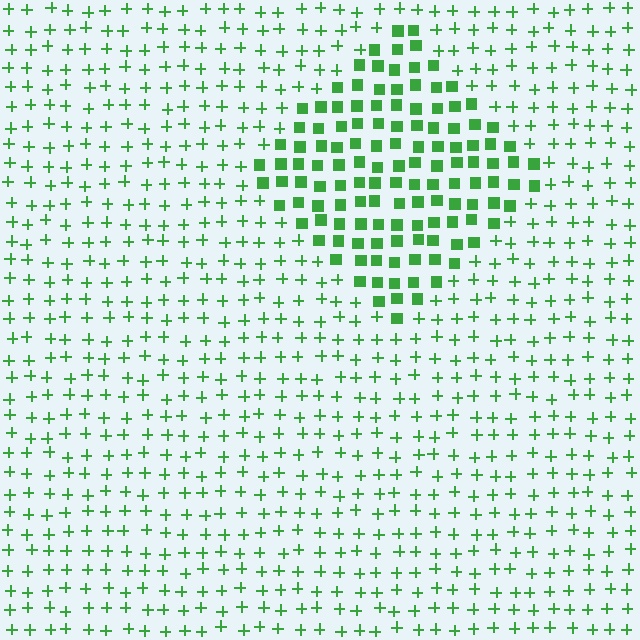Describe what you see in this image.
The image is filled with small green elements arranged in a uniform grid. A diamond-shaped region contains squares, while the surrounding area contains plus signs. The boundary is defined purely by the change in element shape.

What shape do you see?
I see a diamond.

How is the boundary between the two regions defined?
The boundary is defined by a change in element shape: squares inside vs. plus signs outside. All elements share the same color and spacing.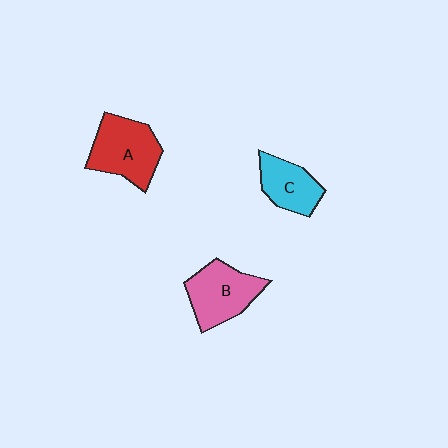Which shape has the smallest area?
Shape C (cyan).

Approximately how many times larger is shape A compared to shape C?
Approximately 1.4 times.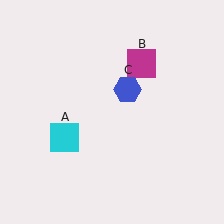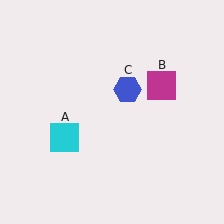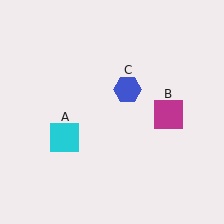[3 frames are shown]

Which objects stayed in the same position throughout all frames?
Cyan square (object A) and blue hexagon (object C) remained stationary.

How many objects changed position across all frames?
1 object changed position: magenta square (object B).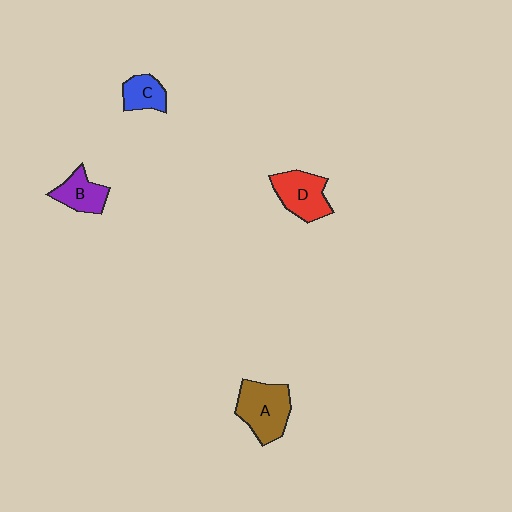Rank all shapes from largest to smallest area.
From largest to smallest: A (brown), D (red), B (purple), C (blue).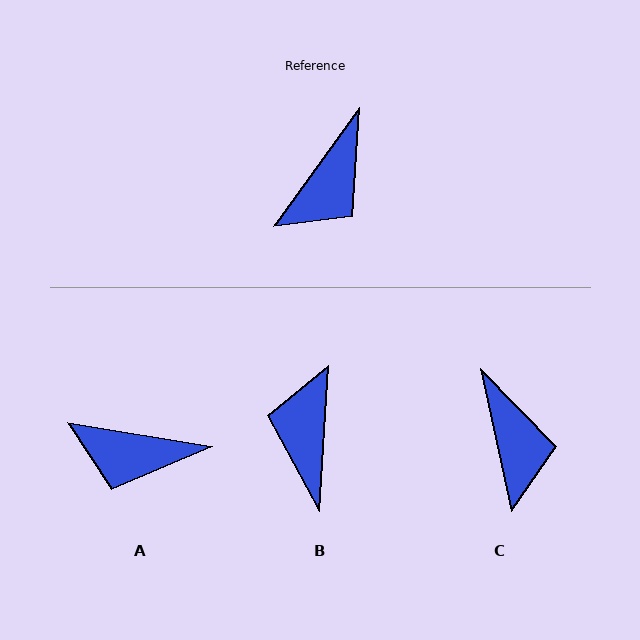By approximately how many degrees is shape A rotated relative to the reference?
Approximately 63 degrees clockwise.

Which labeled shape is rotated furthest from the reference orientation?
B, about 148 degrees away.